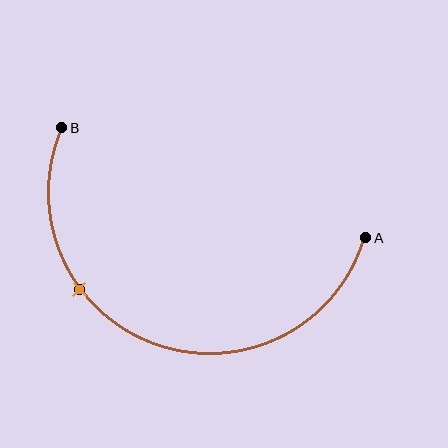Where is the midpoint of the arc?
The arc midpoint is the point on the curve farthest from the straight line joining A and B. It sits below that line.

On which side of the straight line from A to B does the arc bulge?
The arc bulges below the straight line connecting A and B.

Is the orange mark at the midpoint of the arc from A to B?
No. The orange mark lies on the arc but is closer to endpoint B. The arc midpoint would be at the point on the curve equidistant along the arc from both A and B.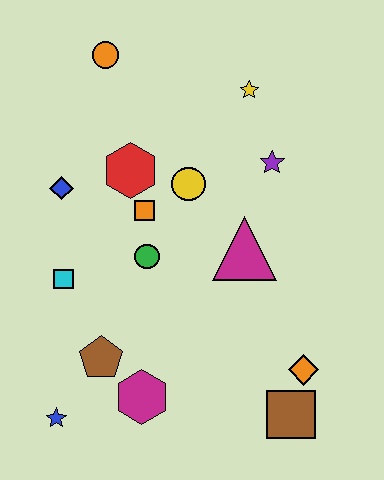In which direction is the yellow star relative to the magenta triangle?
The yellow star is above the magenta triangle.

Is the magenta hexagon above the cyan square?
No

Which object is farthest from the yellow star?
The blue star is farthest from the yellow star.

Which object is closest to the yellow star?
The purple star is closest to the yellow star.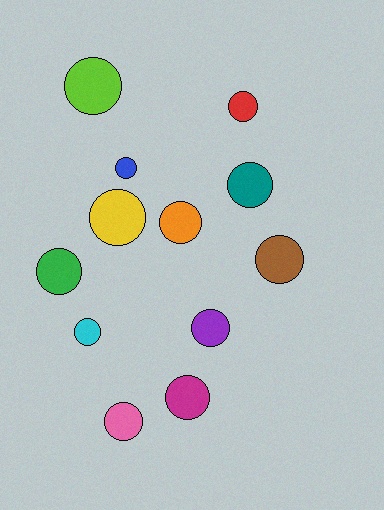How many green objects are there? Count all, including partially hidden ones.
There is 1 green object.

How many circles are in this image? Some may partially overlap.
There are 12 circles.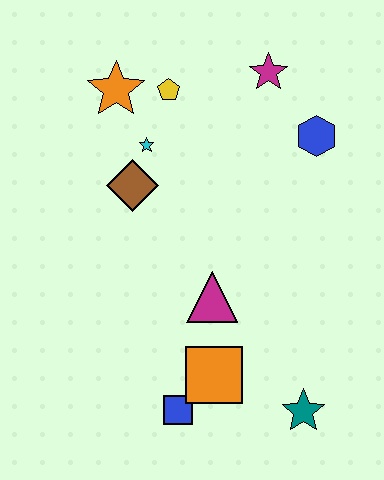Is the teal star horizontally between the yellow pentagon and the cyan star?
No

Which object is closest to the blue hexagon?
The magenta star is closest to the blue hexagon.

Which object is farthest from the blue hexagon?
The blue square is farthest from the blue hexagon.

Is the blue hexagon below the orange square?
No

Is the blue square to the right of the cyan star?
Yes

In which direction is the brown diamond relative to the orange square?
The brown diamond is above the orange square.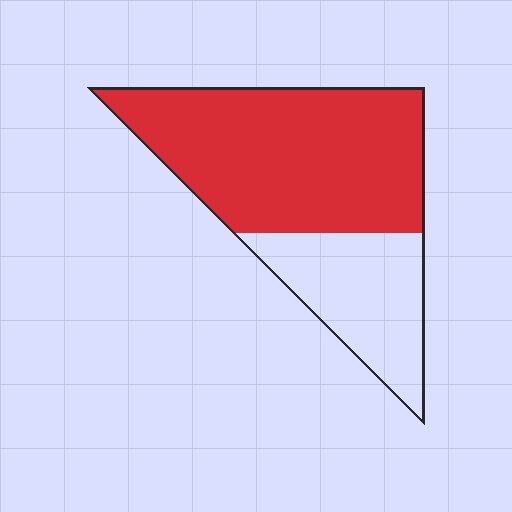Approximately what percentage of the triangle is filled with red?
Approximately 70%.